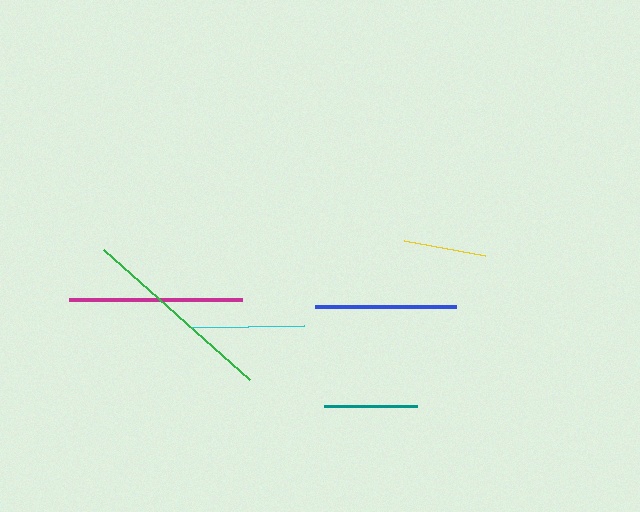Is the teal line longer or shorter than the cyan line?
The cyan line is longer than the teal line.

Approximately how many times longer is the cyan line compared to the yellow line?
The cyan line is approximately 1.4 times the length of the yellow line.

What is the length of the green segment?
The green segment is approximately 196 pixels long.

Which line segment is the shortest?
The yellow line is the shortest at approximately 82 pixels.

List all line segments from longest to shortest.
From longest to shortest: green, magenta, blue, cyan, teal, yellow.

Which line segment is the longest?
The green line is the longest at approximately 196 pixels.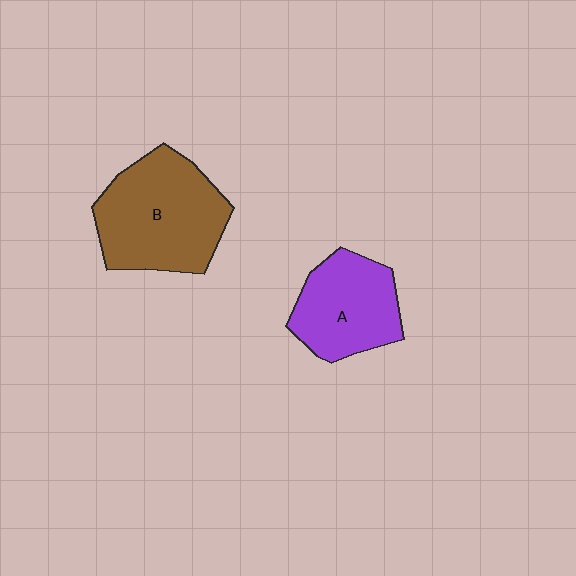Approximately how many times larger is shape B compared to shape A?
Approximately 1.4 times.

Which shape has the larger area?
Shape B (brown).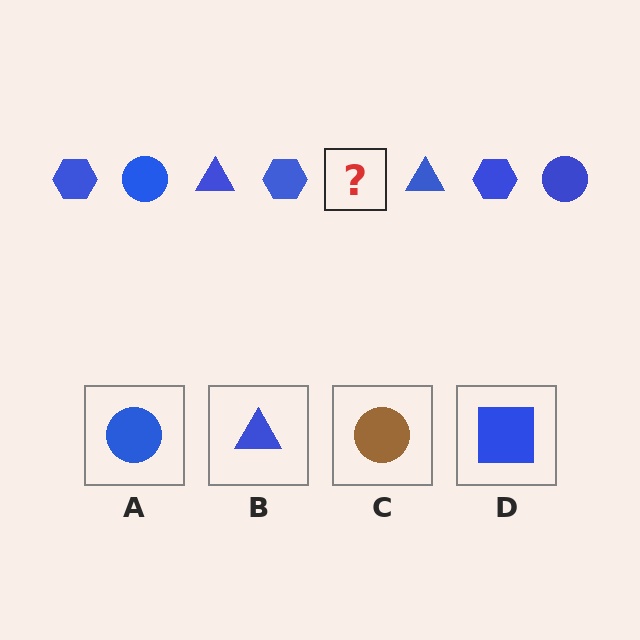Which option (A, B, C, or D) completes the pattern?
A.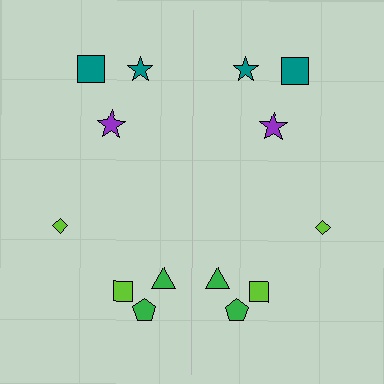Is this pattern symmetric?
Yes, this pattern has bilateral (reflection) symmetry.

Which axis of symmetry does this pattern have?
The pattern has a vertical axis of symmetry running through the center of the image.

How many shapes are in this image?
There are 14 shapes in this image.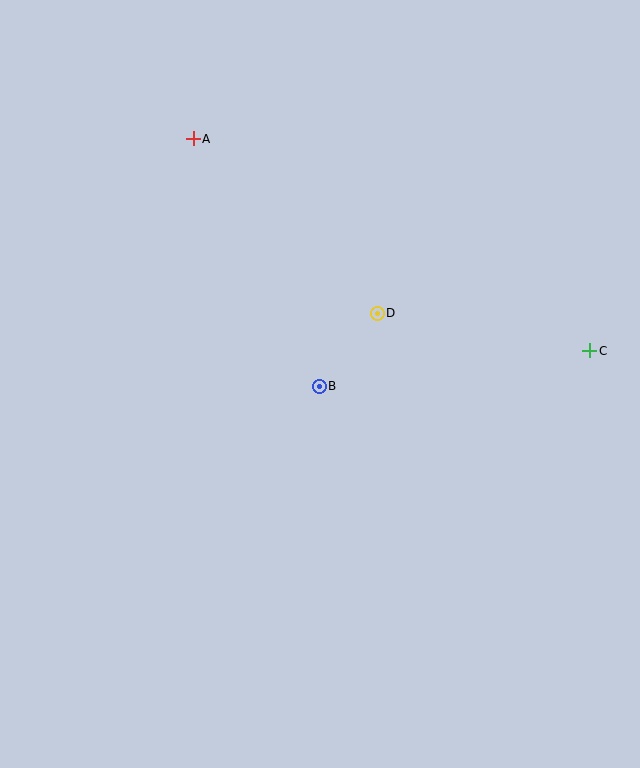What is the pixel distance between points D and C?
The distance between D and C is 215 pixels.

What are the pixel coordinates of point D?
Point D is at (377, 313).